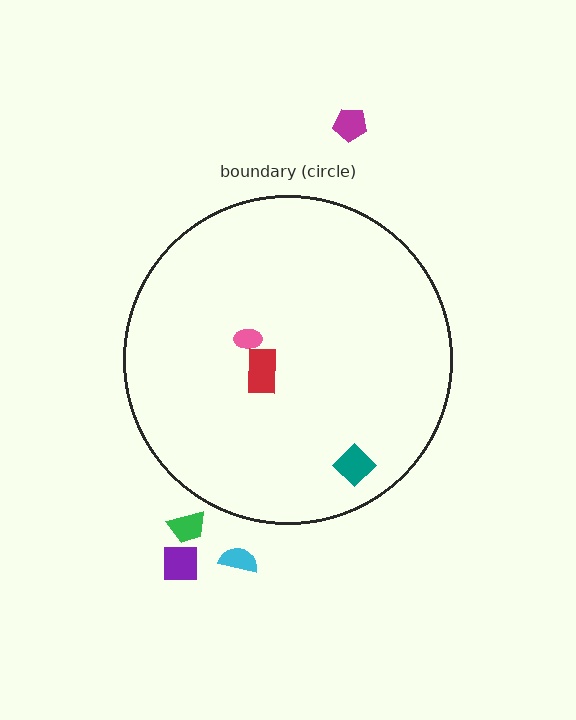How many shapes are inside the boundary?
3 inside, 4 outside.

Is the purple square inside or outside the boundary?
Outside.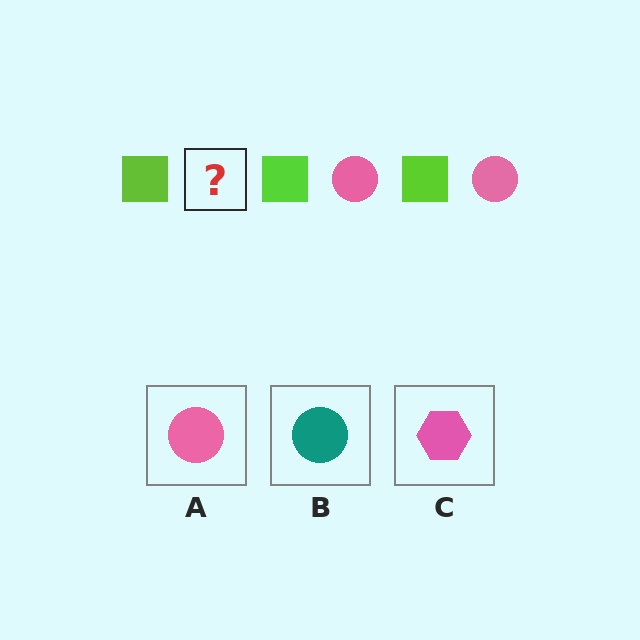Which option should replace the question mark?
Option A.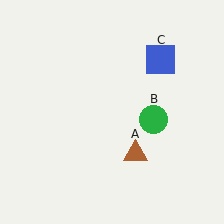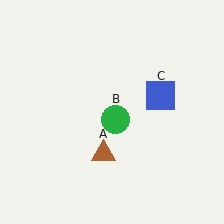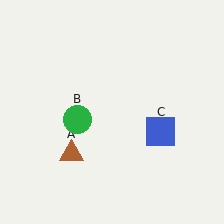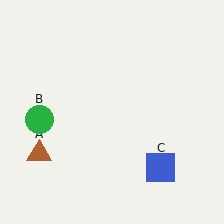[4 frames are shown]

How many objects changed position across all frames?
3 objects changed position: brown triangle (object A), green circle (object B), blue square (object C).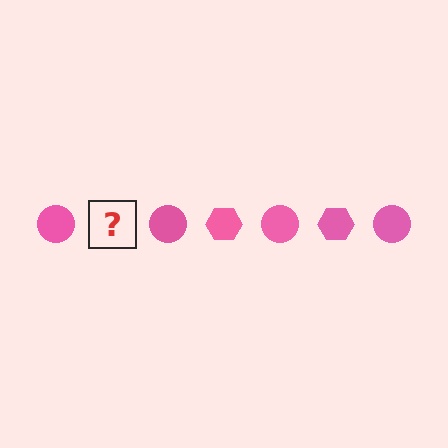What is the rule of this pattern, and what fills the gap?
The rule is that the pattern cycles through circle, hexagon shapes in pink. The gap should be filled with a pink hexagon.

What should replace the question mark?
The question mark should be replaced with a pink hexagon.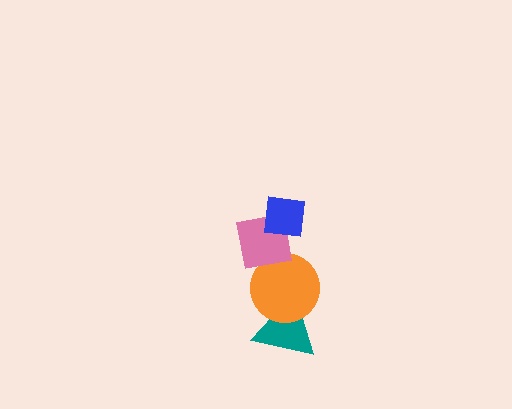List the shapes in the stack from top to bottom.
From top to bottom: the blue square, the pink square, the orange circle, the teal triangle.